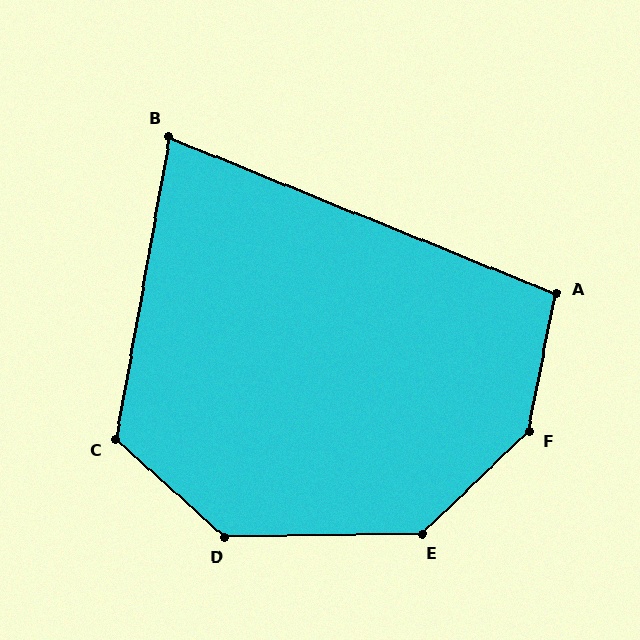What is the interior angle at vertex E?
Approximately 137 degrees (obtuse).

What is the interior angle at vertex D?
Approximately 137 degrees (obtuse).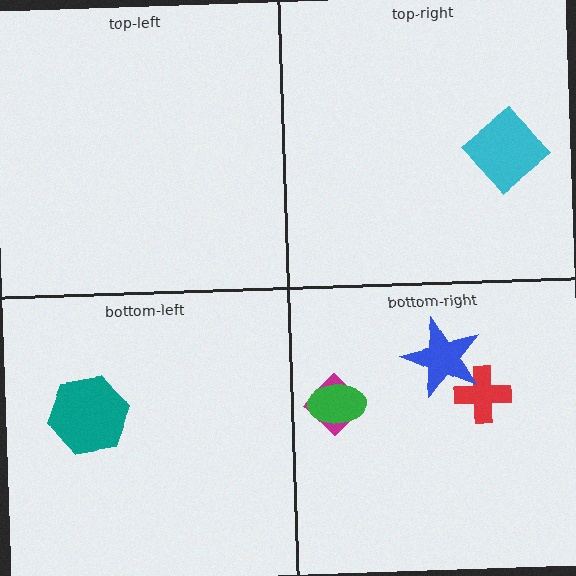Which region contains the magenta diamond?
The bottom-right region.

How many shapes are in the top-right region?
1.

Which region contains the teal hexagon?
The bottom-left region.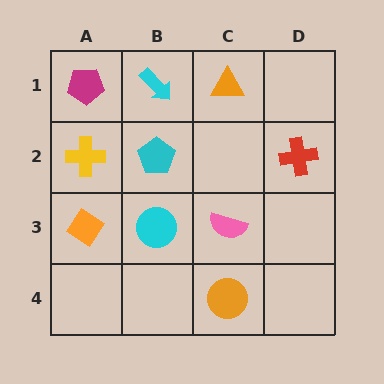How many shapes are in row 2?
3 shapes.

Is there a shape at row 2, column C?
No, that cell is empty.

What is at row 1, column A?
A magenta pentagon.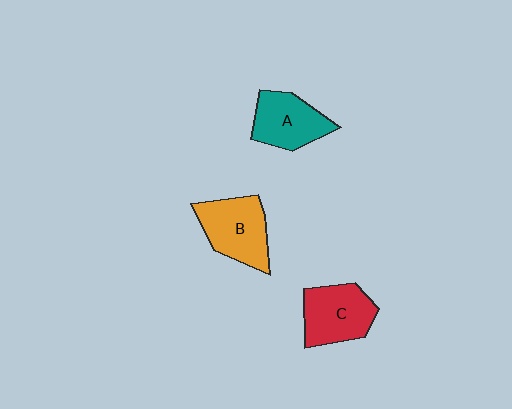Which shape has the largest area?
Shape B (orange).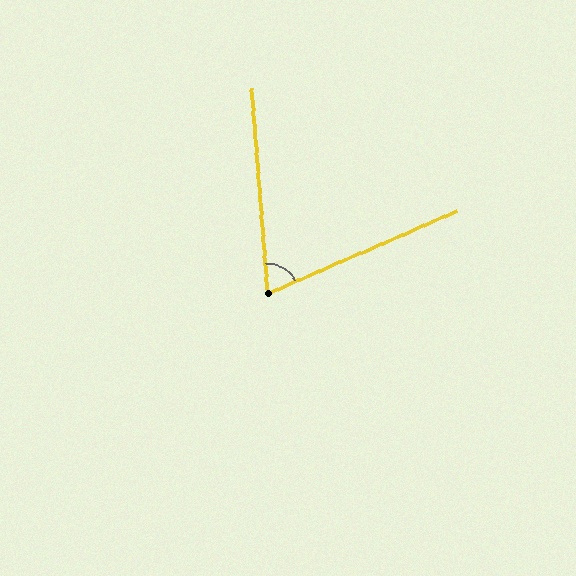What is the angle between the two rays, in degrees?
Approximately 71 degrees.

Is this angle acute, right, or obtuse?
It is acute.